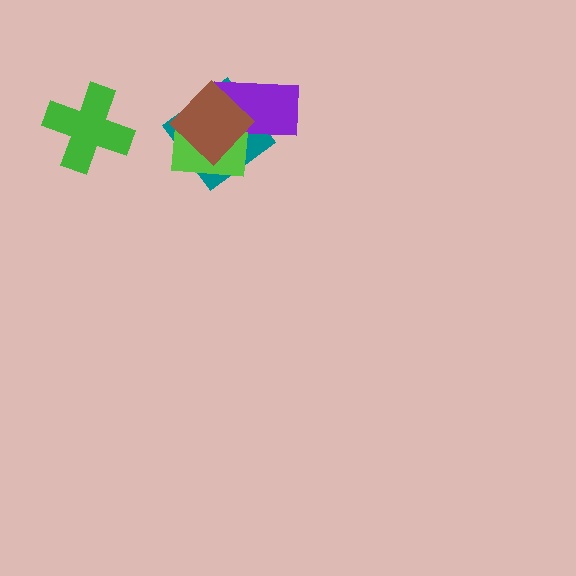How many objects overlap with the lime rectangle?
3 objects overlap with the lime rectangle.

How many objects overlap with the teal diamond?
3 objects overlap with the teal diamond.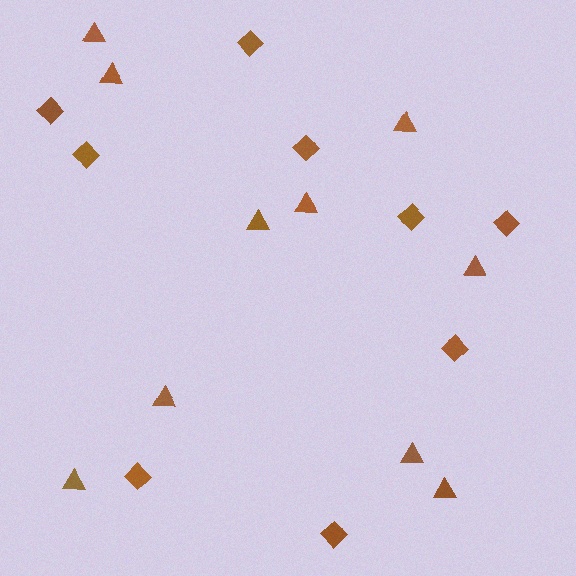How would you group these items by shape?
There are 2 groups: one group of triangles (10) and one group of diamonds (9).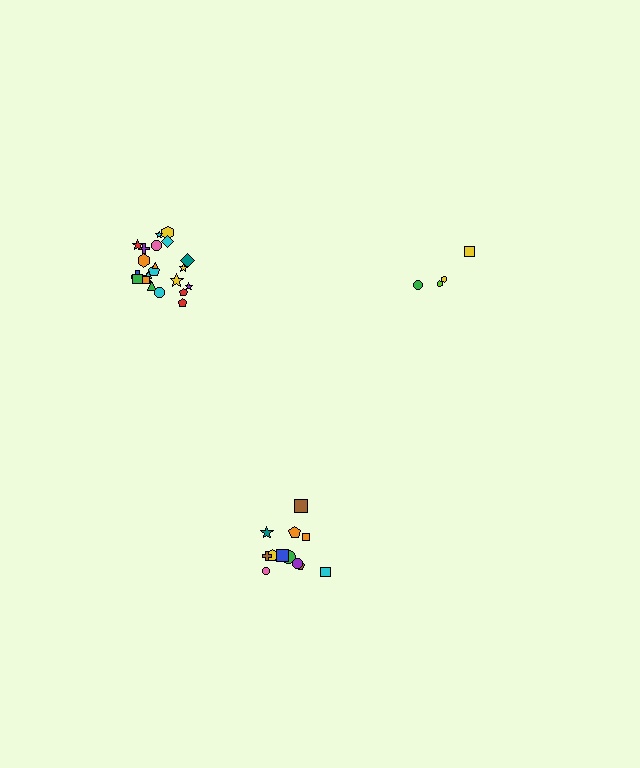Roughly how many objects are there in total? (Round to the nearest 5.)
Roughly 40 objects in total.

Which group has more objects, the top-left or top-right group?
The top-left group.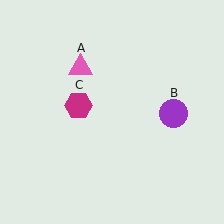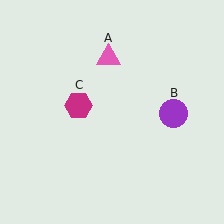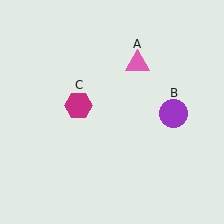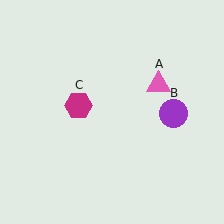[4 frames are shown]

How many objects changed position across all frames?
1 object changed position: pink triangle (object A).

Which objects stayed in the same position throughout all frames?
Purple circle (object B) and magenta hexagon (object C) remained stationary.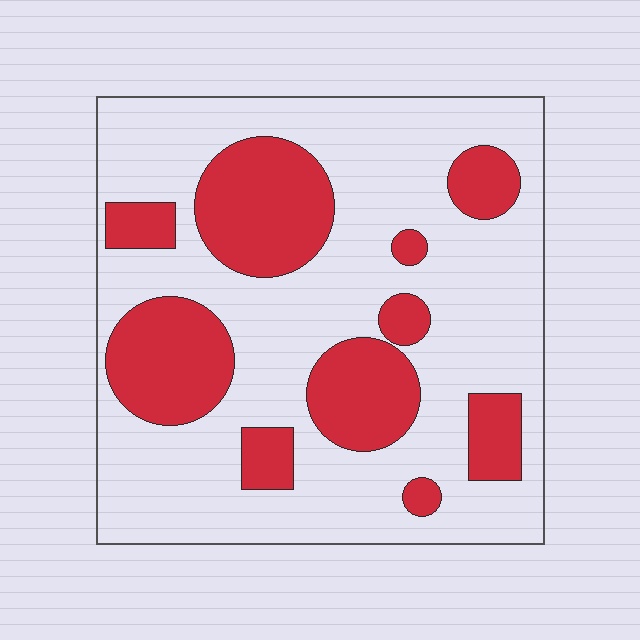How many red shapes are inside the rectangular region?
10.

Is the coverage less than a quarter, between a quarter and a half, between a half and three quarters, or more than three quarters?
Between a quarter and a half.